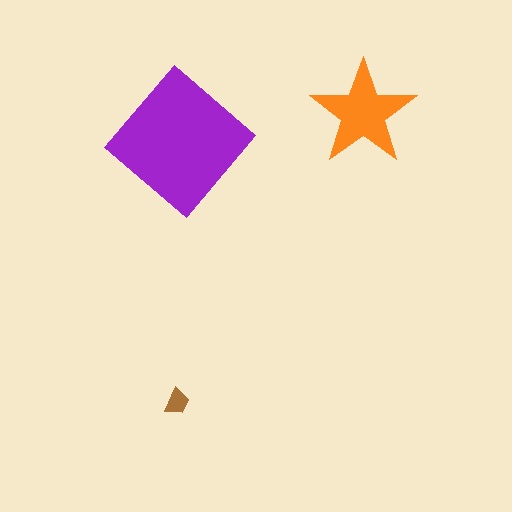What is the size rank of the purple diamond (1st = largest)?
1st.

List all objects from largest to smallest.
The purple diamond, the orange star, the brown trapezoid.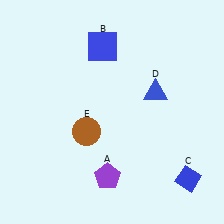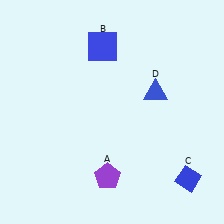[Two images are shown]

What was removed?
The brown circle (E) was removed in Image 2.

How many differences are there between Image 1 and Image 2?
There is 1 difference between the two images.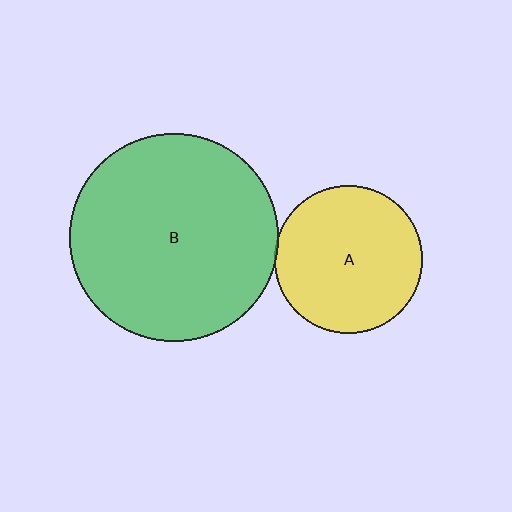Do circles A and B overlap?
Yes.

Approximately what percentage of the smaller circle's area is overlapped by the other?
Approximately 5%.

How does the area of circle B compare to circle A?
Approximately 2.0 times.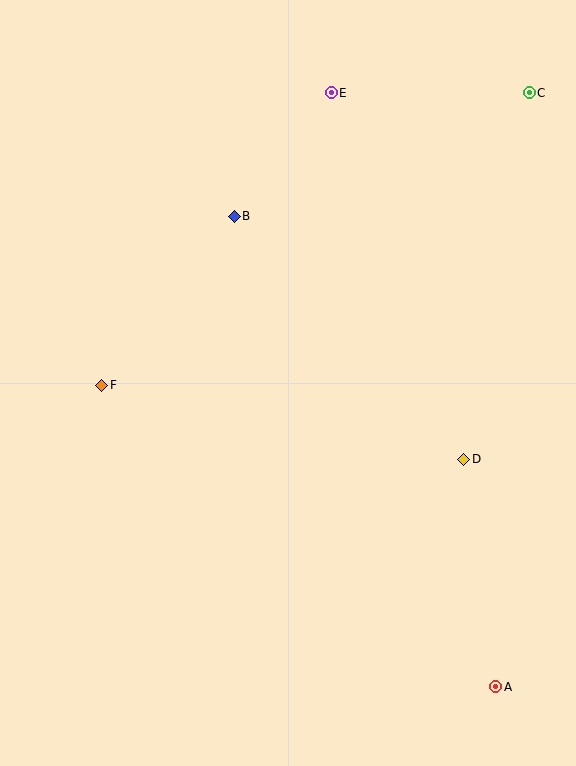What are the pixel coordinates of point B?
Point B is at (234, 216).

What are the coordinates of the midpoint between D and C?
The midpoint between D and C is at (496, 276).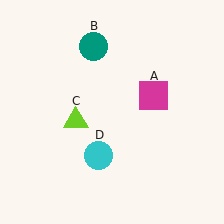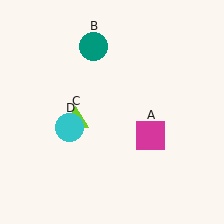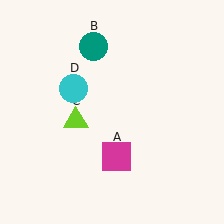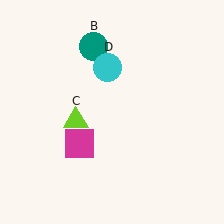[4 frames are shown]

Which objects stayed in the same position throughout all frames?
Teal circle (object B) and lime triangle (object C) remained stationary.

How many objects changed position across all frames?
2 objects changed position: magenta square (object A), cyan circle (object D).